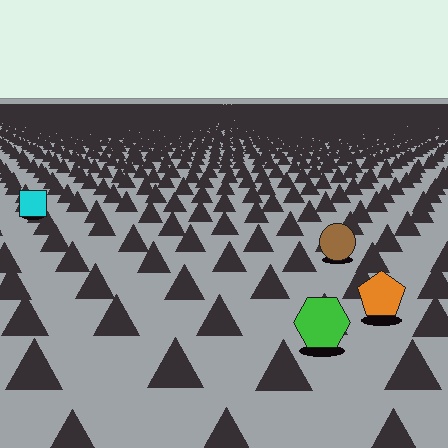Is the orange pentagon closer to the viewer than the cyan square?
Yes. The orange pentagon is closer — you can tell from the texture gradient: the ground texture is coarser near it.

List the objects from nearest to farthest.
From nearest to farthest: the green hexagon, the orange pentagon, the brown circle, the cyan square.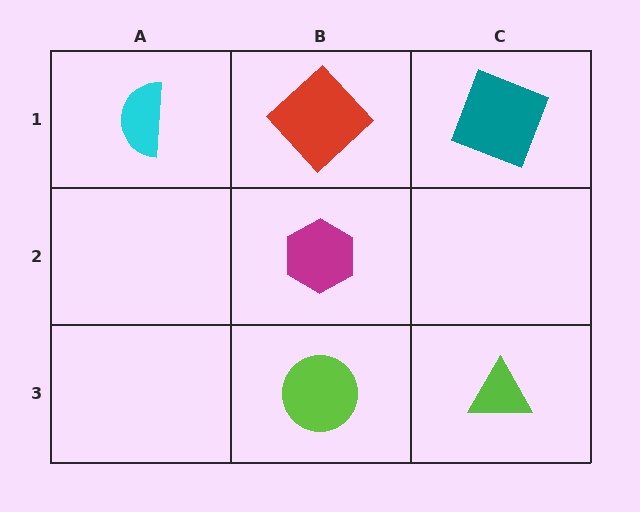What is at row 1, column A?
A cyan semicircle.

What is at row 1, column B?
A red diamond.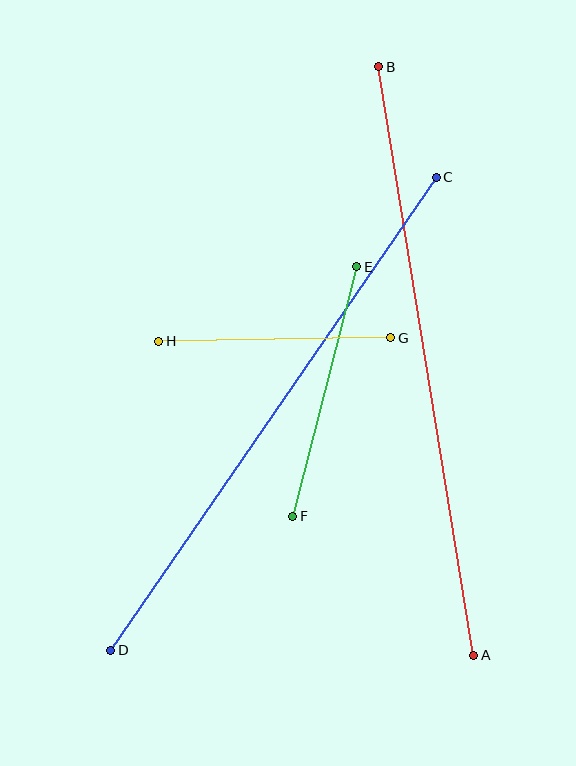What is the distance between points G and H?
The distance is approximately 232 pixels.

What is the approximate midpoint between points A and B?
The midpoint is at approximately (426, 361) pixels.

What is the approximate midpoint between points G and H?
The midpoint is at approximately (275, 339) pixels.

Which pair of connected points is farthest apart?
Points A and B are farthest apart.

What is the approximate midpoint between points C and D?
The midpoint is at approximately (273, 414) pixels.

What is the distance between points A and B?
The distance is approximately 596 pixels.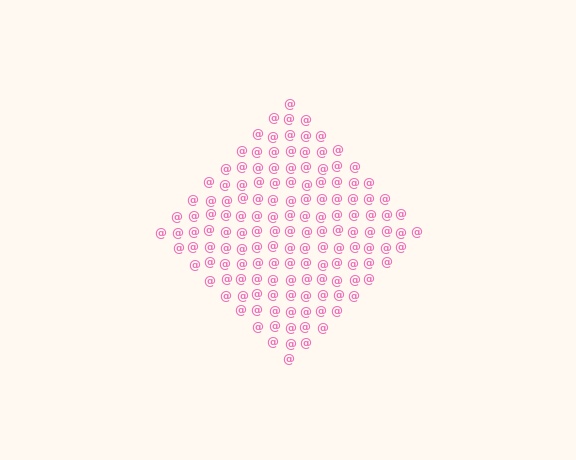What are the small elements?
The small elements are at signs.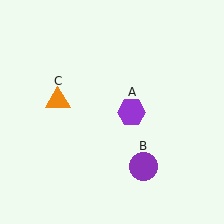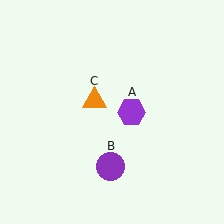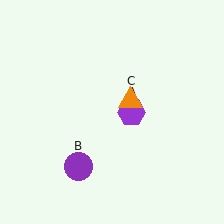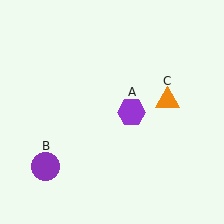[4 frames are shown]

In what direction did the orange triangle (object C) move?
The orange triangle (object C) moved right.